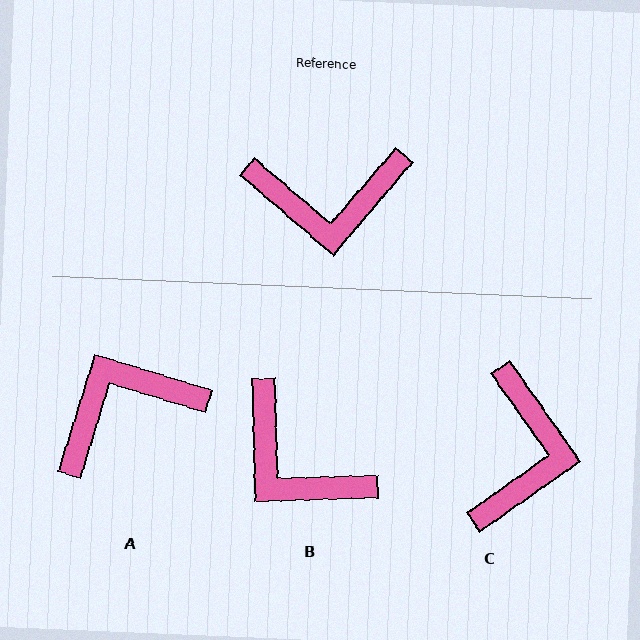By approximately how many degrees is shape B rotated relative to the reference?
Approximately 48 degrees clockwise.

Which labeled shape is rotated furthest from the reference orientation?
A, about 156 degrees away.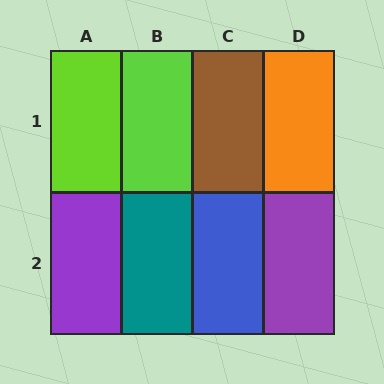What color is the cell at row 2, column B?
Teal.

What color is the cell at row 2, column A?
Purple.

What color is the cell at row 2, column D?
Purple.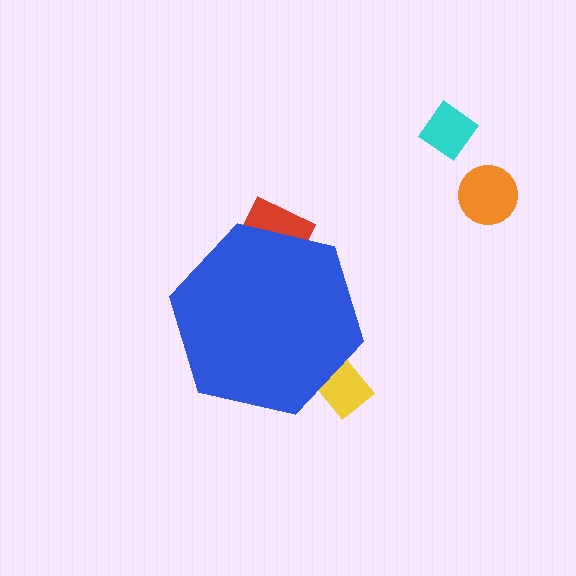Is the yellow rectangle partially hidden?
Yes, the yellow rectangle is partially hidden behind the blue hexagon.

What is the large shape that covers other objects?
A blue hexagon.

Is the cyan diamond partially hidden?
No, the cyan diamond is fully visible.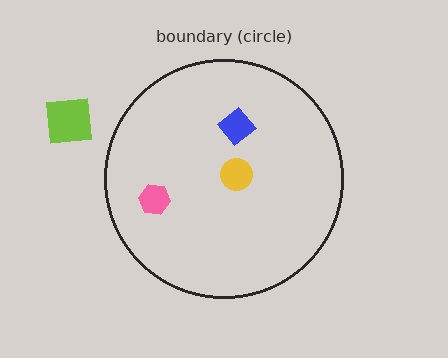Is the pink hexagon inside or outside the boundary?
Inside.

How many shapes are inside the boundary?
3 inside, 1 outside.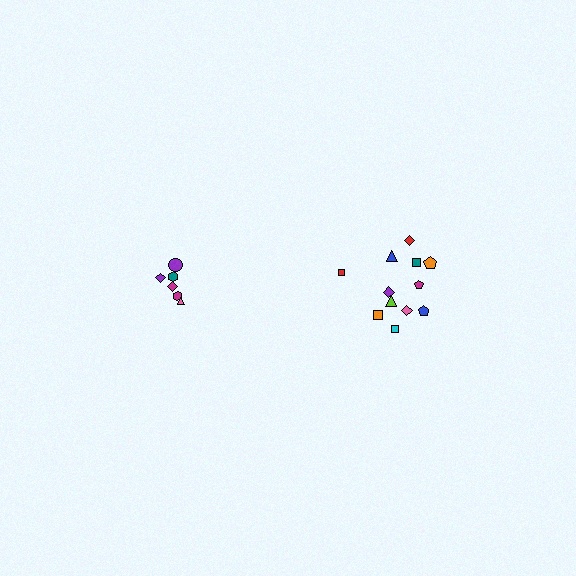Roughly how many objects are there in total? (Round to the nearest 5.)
Roughly 20 objects in total.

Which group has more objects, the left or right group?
The right group.